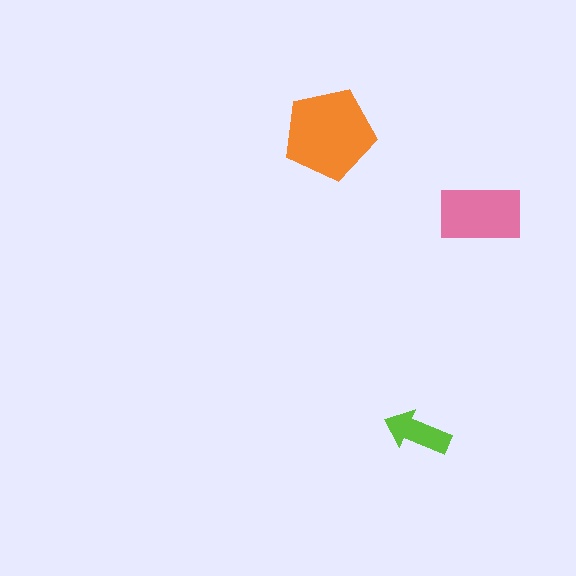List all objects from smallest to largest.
The lime arrow, the pink rectangle, the orange pentagon.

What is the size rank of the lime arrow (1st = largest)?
3rd.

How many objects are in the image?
There are 3 objects in the image.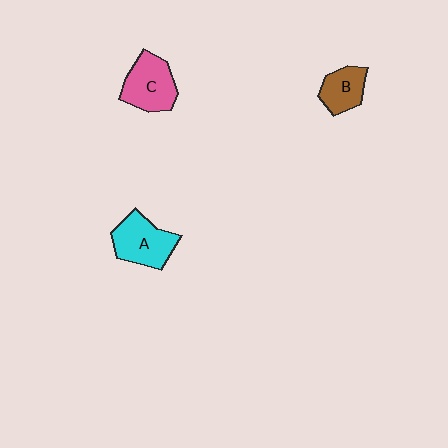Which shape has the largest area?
Shape A (cyan).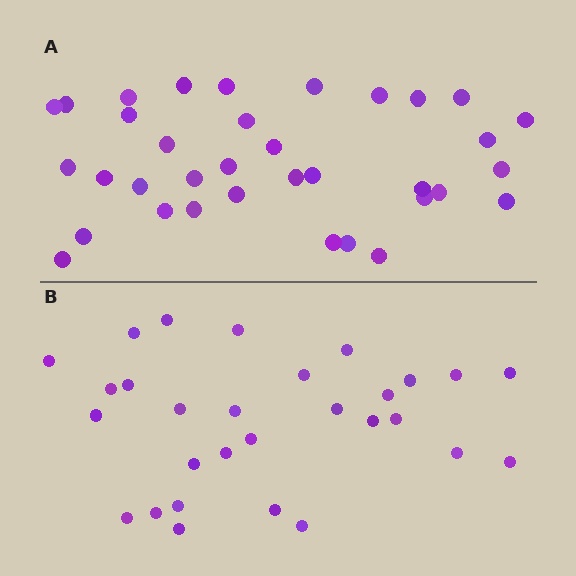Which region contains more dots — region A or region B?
Region A (the top region) has more dots.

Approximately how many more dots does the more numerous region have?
Region A has about 6 more dots than region B.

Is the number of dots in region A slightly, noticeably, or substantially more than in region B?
Region A has only slightly more — the two regions are fairly close. The ratio is roughly 1.2 to 1.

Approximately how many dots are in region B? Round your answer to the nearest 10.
About 30 dots. (The exact count is 29, which rounds to 30.)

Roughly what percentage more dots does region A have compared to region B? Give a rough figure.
About 20% more.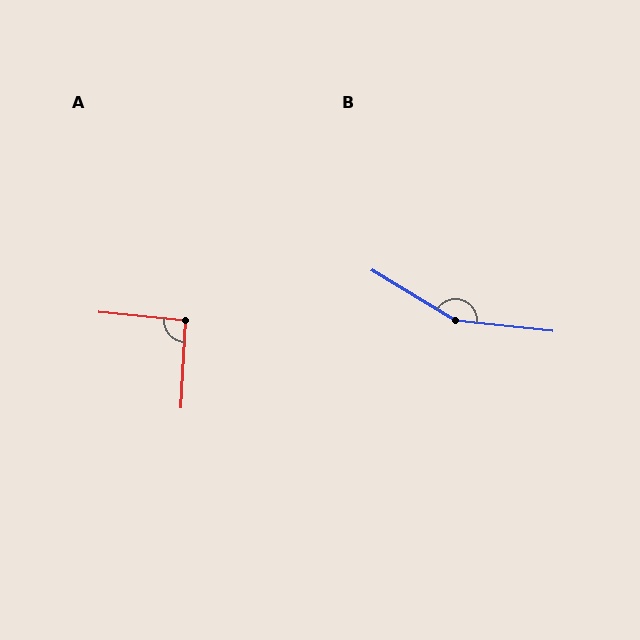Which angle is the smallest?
A, at approximately 92 degrees.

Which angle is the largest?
B, at approximately 155 degrees.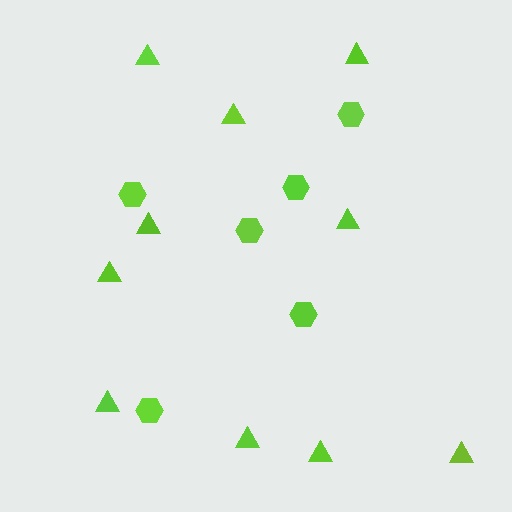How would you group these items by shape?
There are 2 groups: one group of triangles (10) and one group of hexagons (6).